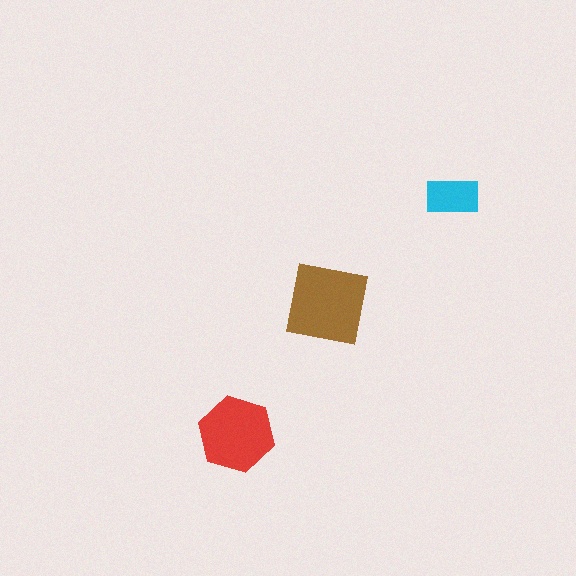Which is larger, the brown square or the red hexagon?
The brown square.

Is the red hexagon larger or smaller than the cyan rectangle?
Larger.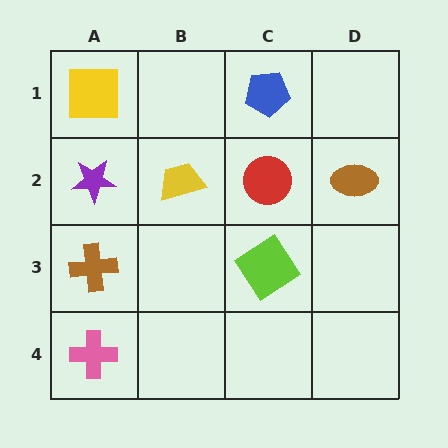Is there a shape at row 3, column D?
No, that cell is empty.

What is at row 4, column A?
A pink cross.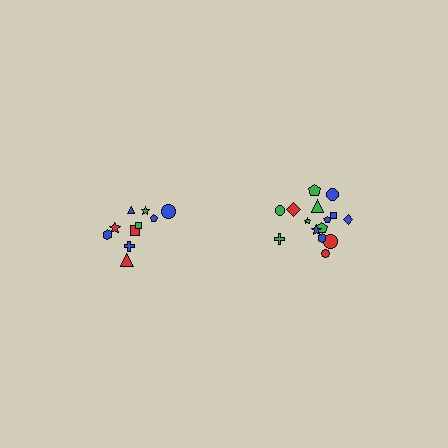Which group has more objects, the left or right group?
The right group.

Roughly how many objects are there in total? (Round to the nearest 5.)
Roughly 25 objects in total.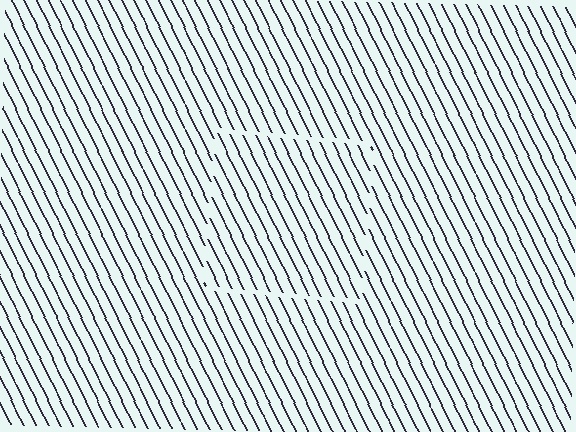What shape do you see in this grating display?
An illusory square. The interior of the shape contains the same grating, shifted by half a period — the contour is defined by the phase discontinuity where line-ends from the inner and outer gratings abut.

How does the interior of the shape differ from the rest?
The interior of the shape contains the same grating, shifted by half a period — the contour is defined by the phase discontinuity where line-ends from the inner and outer gratings abut.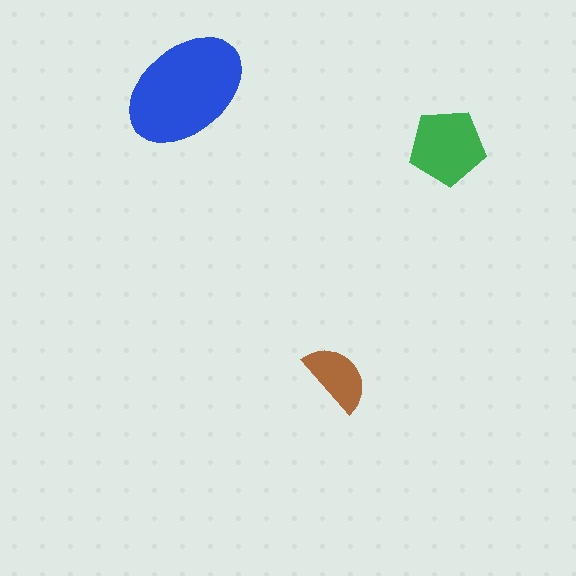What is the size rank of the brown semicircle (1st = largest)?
3rd.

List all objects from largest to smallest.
The blue ellipse, the green pentagon, the brown semicircle.